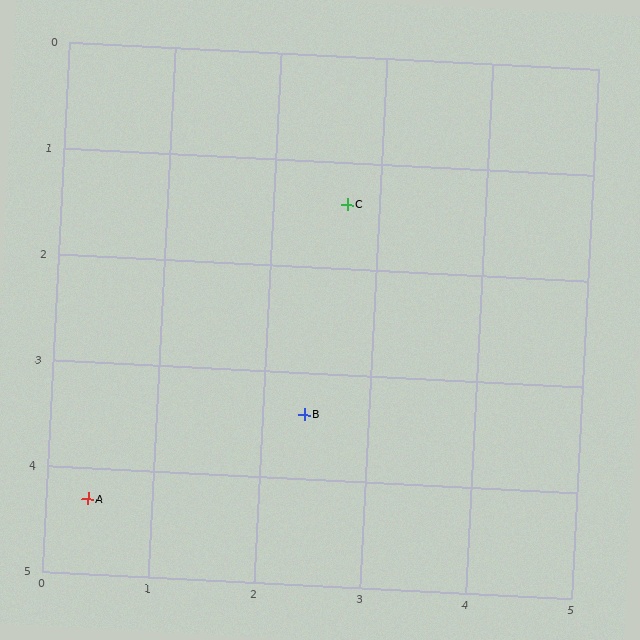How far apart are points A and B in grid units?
Points A and B are about 2.2 grid units apart.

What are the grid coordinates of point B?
Point B is at approximately (2.4, 3.4).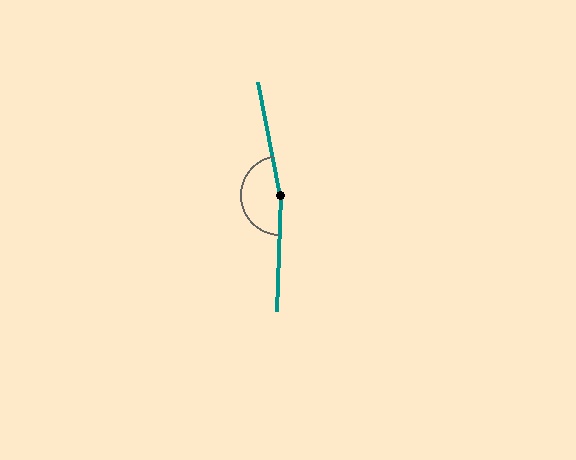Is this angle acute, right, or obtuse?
It is obtuse.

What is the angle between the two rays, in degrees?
Approximately 167 degrees.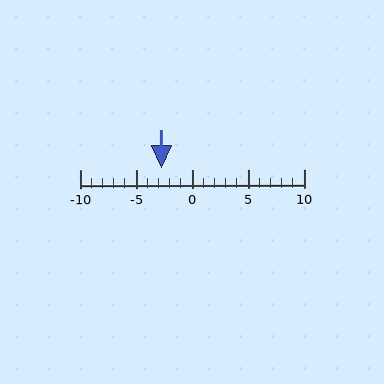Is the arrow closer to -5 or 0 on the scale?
The arrow is closer to -5.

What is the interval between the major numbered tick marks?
The major tick marks are spaced 5 units apart.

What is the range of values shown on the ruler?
The ruler shows values from -10 to 10.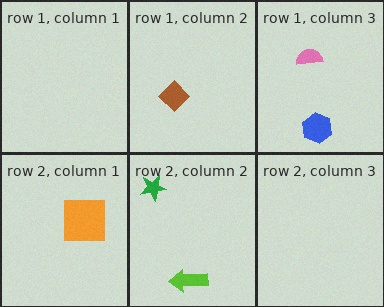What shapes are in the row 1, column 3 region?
The blue hexagon, the pink semicircle.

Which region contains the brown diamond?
The row 1, column 2 region.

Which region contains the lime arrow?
The row 2, column 2 region.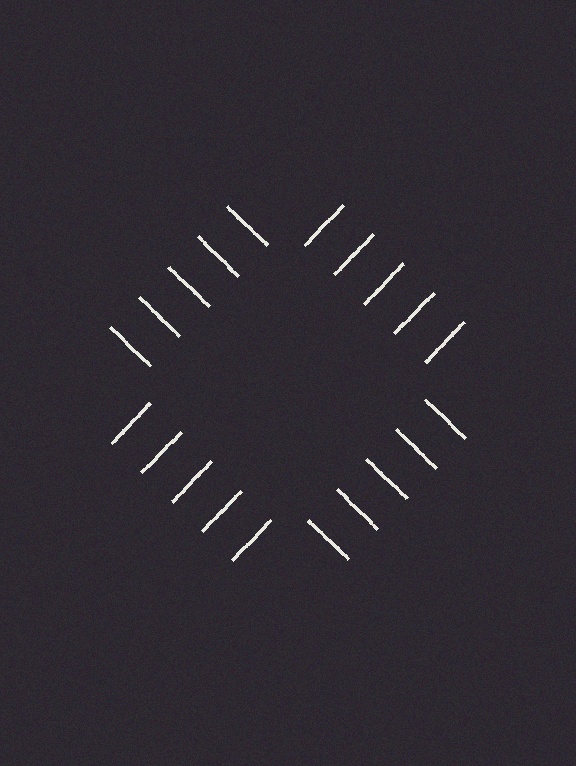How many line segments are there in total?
20 — 5 along each of the 4 edges.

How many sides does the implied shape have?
4 sides — the line-ends trace a square.